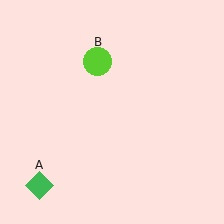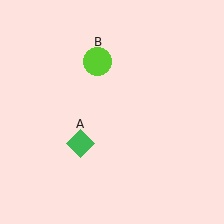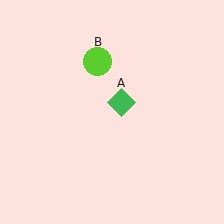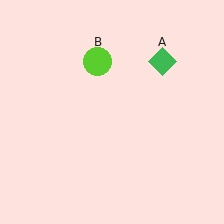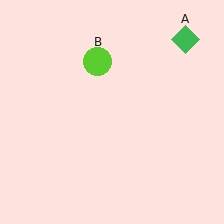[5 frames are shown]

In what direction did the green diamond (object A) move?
The green diamond (object A) moved up and to the right.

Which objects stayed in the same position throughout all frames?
Lime circle (object B) remained stationary.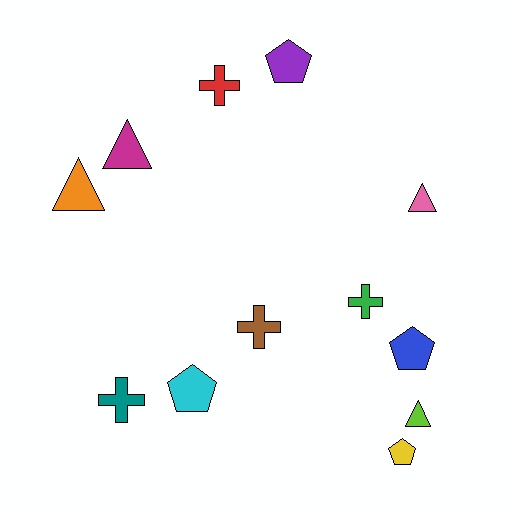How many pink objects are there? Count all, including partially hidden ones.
There is 1 pink object.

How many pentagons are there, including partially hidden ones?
There are 4 pentagons.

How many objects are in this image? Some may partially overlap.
There are 12 objects.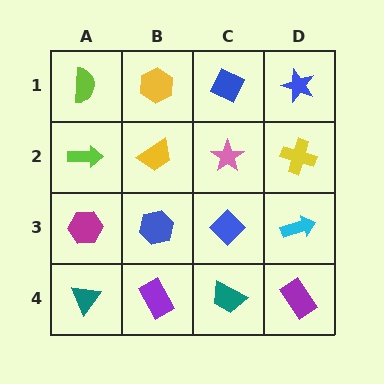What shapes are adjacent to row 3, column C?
A pink star (row 2, column C), a teal trapezoid (row 4, column C), a blue hexagon (row 3, column B), a cyan arrow (row 3, column D).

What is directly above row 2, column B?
A yellow hexagon.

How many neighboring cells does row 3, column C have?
4.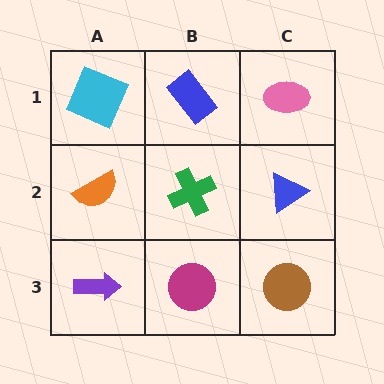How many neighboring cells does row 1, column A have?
2.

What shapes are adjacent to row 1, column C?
A blue triangle (row 2, column C), a blue rectangle (row 1, column B).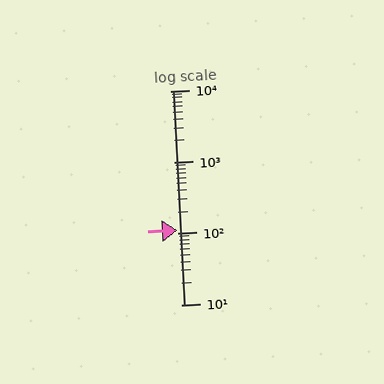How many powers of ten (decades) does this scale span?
The scale spans 3 decades, from 10 to 10000.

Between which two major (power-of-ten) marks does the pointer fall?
The pointer is between 100 and 1000.